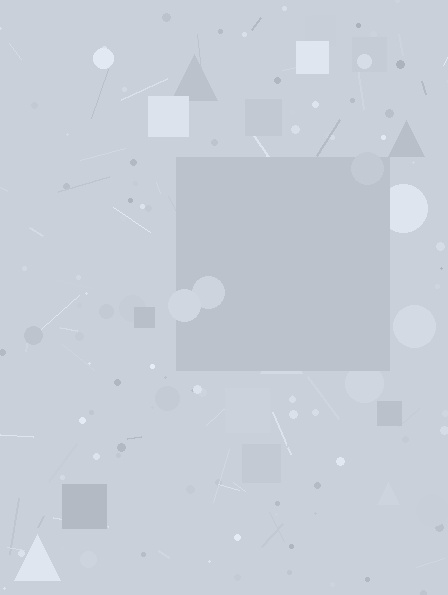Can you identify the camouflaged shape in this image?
The camouflaged shape is a square.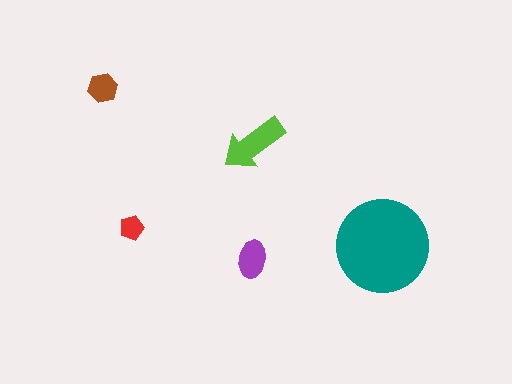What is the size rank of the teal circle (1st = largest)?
1st.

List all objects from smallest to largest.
The red pentagon, the brown hexagon, the purple ellipse, the lime arrow, the teal circle.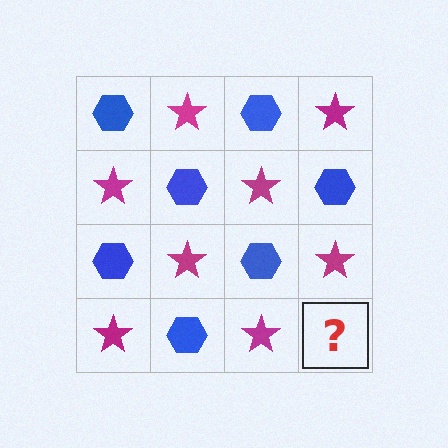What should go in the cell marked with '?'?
The missing cell should contain a blue hexagon.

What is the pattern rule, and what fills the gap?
The rule is that it alternates blue hexagon and magenta star in a checkerboard pattern. The gap should be filled with a blue hexagon.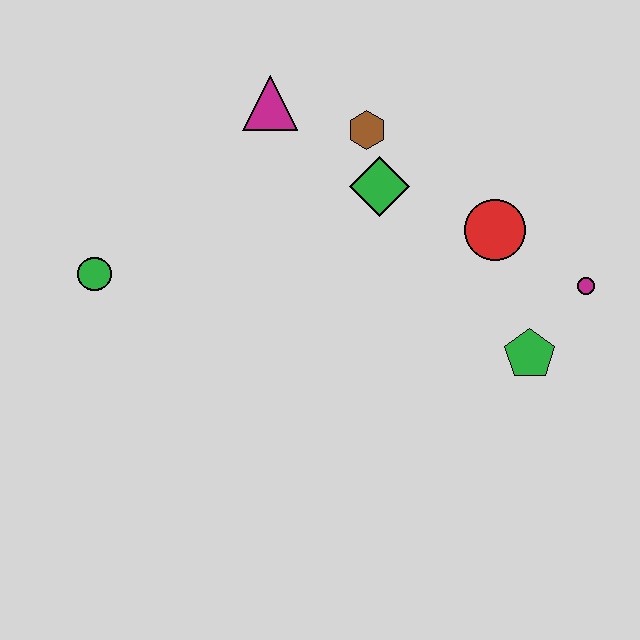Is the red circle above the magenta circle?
Yes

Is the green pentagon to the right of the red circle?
Yes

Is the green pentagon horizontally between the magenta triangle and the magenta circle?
Yes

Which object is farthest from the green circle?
The magenta circle is farthest from the green circle.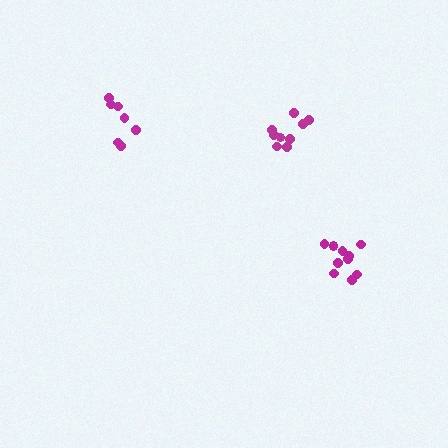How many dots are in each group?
Group 1: 11 dots, Group 2: 7 dots, Group 3: 9 dots (27 total).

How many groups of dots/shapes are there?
There are 3 groups.